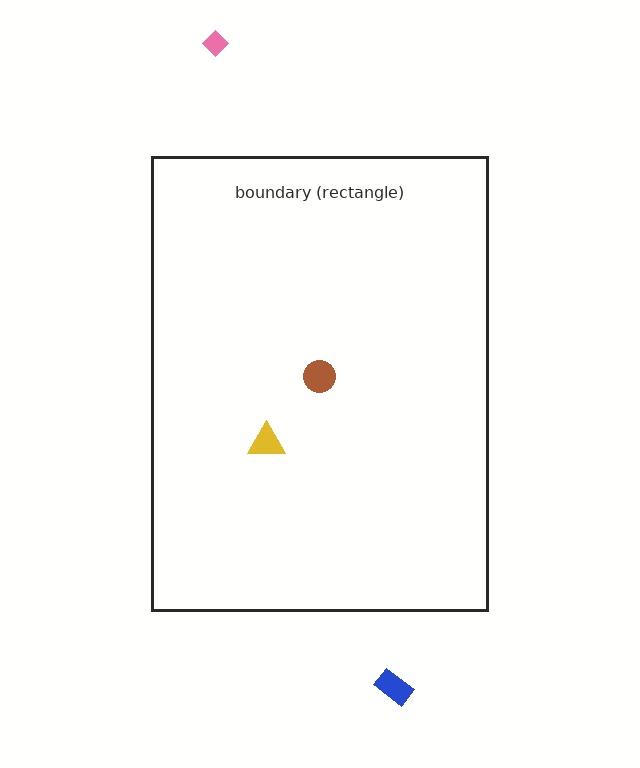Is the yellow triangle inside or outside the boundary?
Inside.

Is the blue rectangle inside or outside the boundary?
Outside.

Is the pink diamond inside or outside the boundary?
Outside.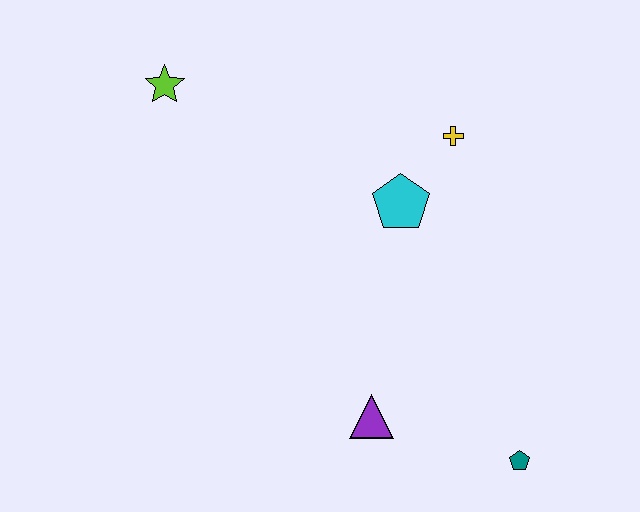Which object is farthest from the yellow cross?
The teal pentagon is farthest from the yellow cross.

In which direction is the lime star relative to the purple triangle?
The lime star is above the purple triangle.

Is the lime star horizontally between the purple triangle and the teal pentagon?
No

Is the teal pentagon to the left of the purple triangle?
No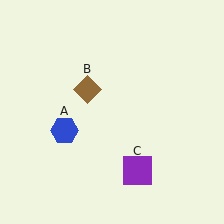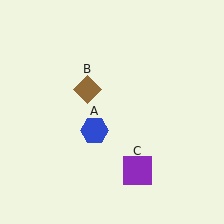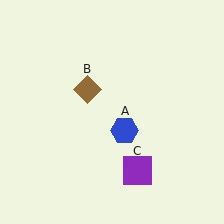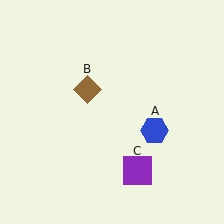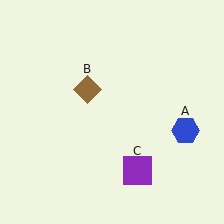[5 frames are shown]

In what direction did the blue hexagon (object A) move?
The blue hexagon (object A) moved right.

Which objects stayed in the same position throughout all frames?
Brown diamond (object B) and purple square (object C) remained stationary.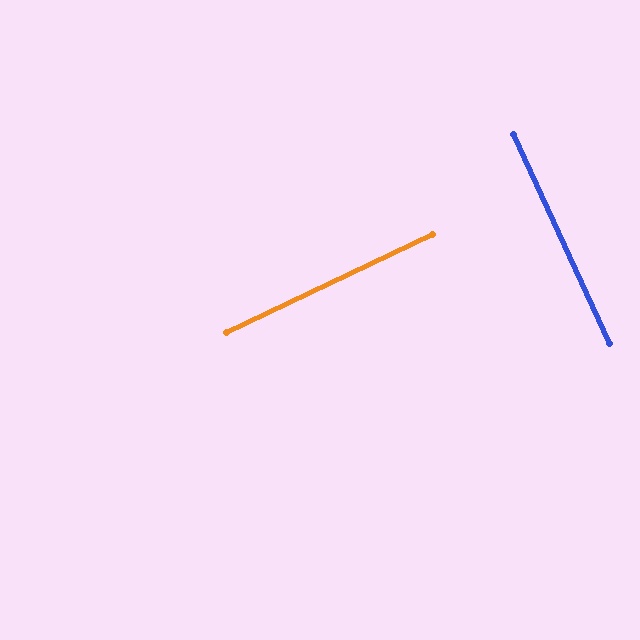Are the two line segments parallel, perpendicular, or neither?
Perpendicular — they meet at approximately 89°.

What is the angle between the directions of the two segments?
Approximately 89 degrees.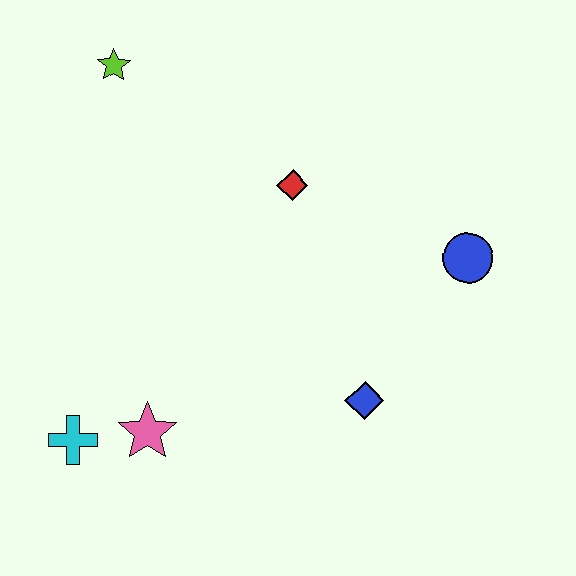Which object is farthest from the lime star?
The blue diamond is farthest from the lime star.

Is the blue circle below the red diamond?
Yes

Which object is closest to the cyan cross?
The pink star is closest to the cyan cross.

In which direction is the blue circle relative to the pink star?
The blue circle is to the right of the pink star.